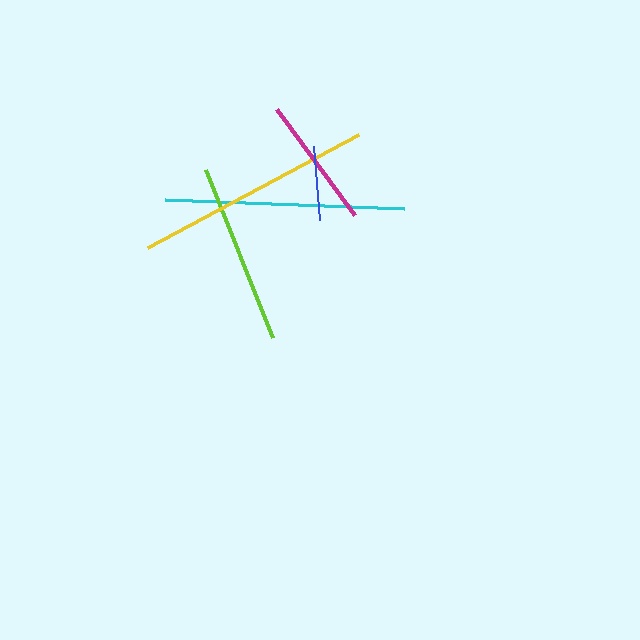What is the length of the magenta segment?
The magenta segment is approximately 132 pixels long.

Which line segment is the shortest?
The blue line is the shortest at approximately 74 pixels.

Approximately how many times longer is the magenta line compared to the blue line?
The magenta line is approximately 1.8 times the length of the blue line.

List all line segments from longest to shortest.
From longest to shortest: cyan, yellow, lime, magenta, blue.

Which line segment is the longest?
The cyan line is the longest at approximately 240 pixels.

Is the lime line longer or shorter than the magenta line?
The lime line is longer than the magenta line.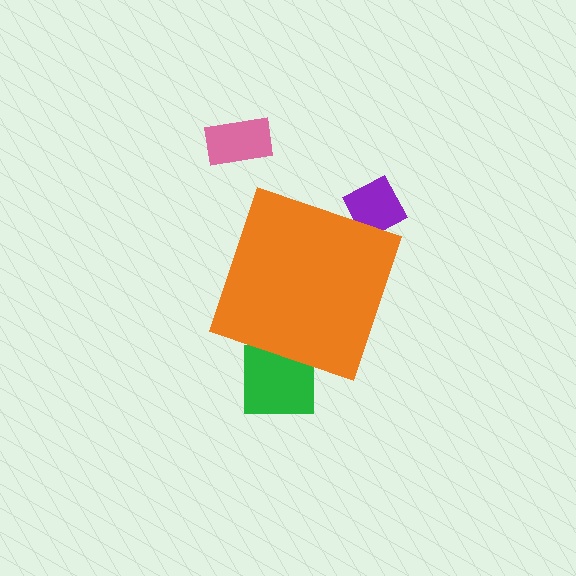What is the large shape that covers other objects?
An orange diamond.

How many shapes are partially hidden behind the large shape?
2 shapes are partially hidden.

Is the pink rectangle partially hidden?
No, the pink rectangle is fully visible.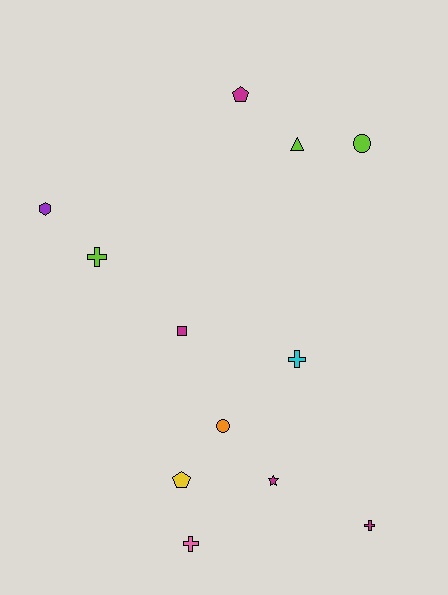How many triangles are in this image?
There is 1 triangle.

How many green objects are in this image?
There are no green objects.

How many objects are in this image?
There are 12 objects.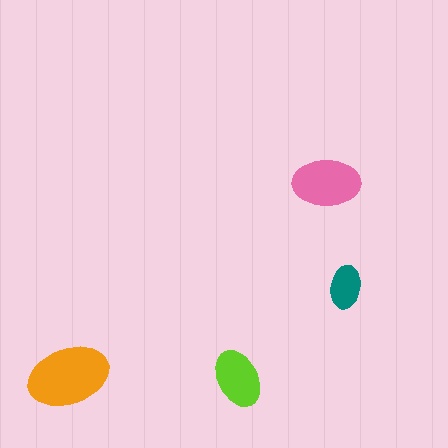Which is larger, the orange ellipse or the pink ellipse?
The orange one.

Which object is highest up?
The pink ellipse is topmost.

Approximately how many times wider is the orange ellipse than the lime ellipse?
About 1.5 times wider.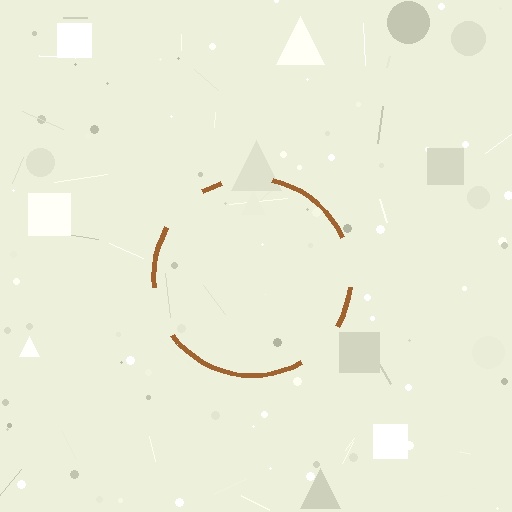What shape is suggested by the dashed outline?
The dashed outline suggests a circle.